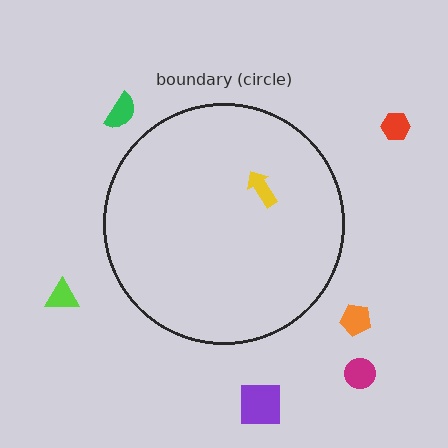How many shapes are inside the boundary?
1 inside, 6 outside.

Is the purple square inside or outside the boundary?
Outside.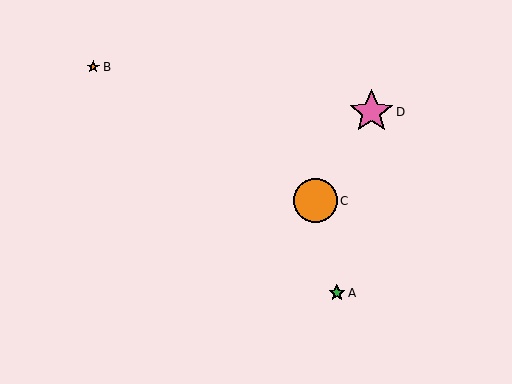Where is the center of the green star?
The center of the green star is at (337, 293).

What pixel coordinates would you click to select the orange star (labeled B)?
Click at (93, 67) to select the orange star B.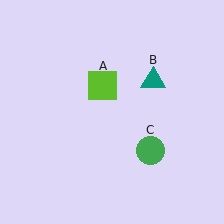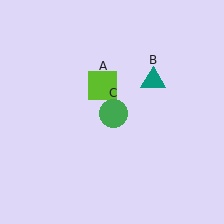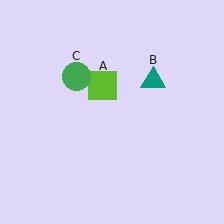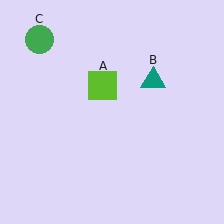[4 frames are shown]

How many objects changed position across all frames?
1 object changed position: green circle (object C).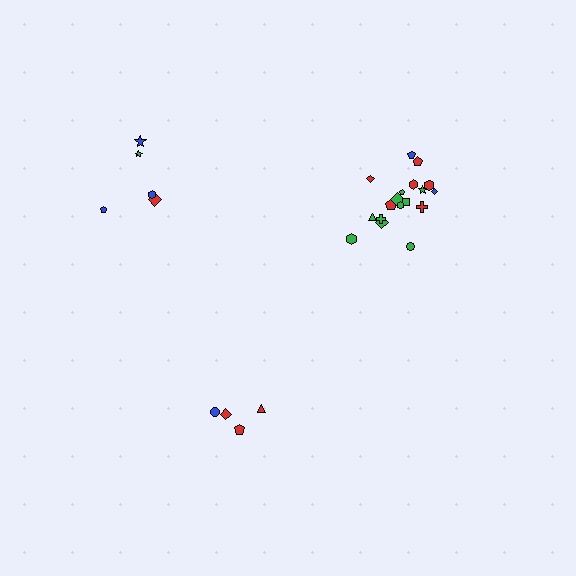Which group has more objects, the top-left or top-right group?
The top-right group.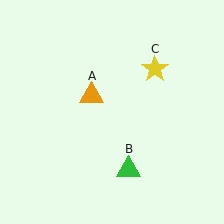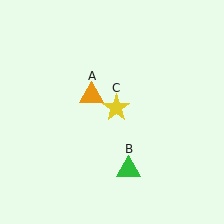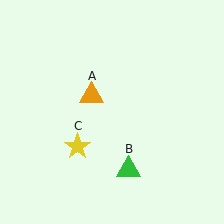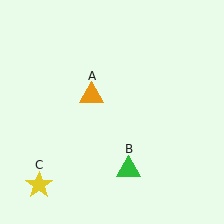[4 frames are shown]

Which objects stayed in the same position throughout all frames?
Orange triangle (object A) and green triangle (object B) remained stationary.